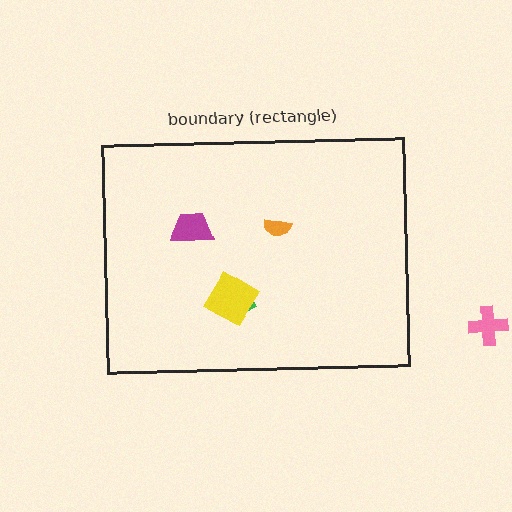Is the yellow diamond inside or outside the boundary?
Inside.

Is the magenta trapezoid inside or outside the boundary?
Inside.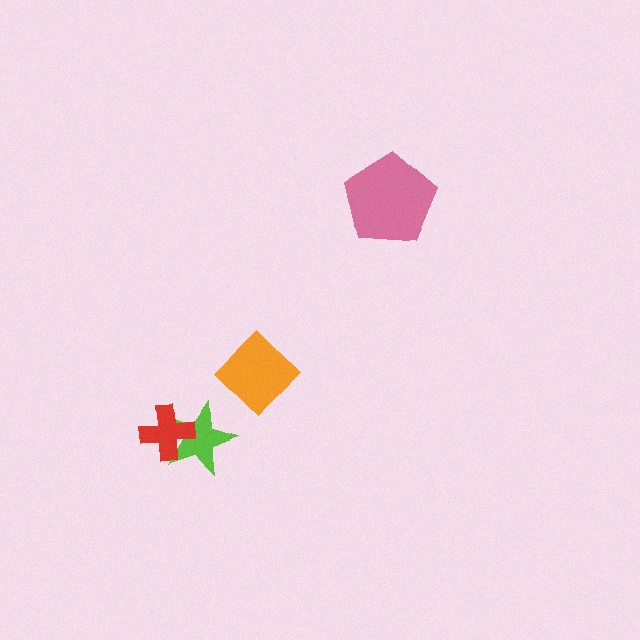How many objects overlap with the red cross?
1 object overlaps with the red cross.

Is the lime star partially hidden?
Yes, it is partially covered by another shape.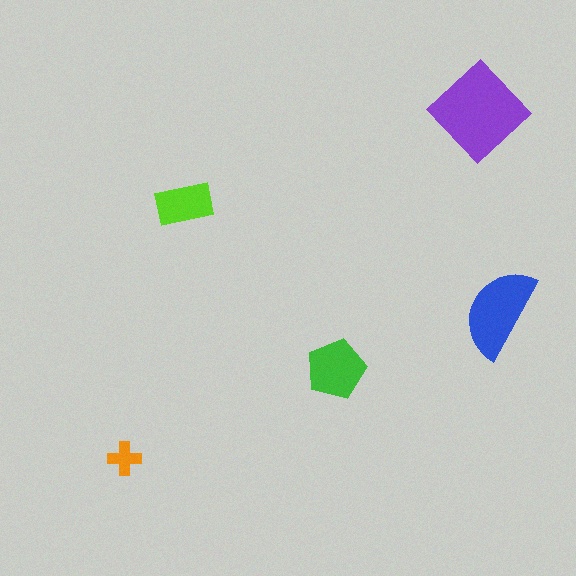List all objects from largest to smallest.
The purple diamond, the blue semicircle, the green pentagon, the lime rectangle, the orange cross.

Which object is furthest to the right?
The blue semicircle is rightmost.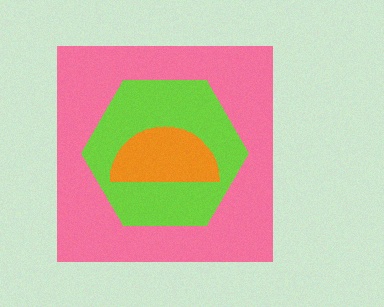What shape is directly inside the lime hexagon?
The orange semicircle.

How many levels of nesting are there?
3.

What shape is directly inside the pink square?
The lime hexagon.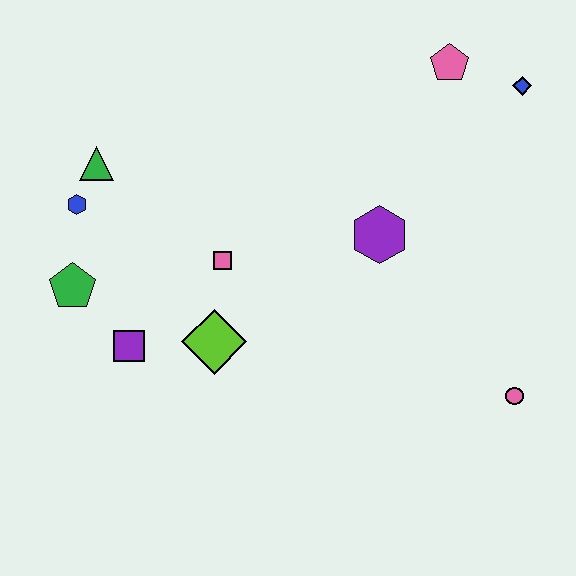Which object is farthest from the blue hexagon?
The pink circle is farthest from the blue hexagon.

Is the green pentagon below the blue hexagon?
Yes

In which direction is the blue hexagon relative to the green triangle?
The blue hexagon is below the green triangle.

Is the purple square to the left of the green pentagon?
No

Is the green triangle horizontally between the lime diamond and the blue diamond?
No